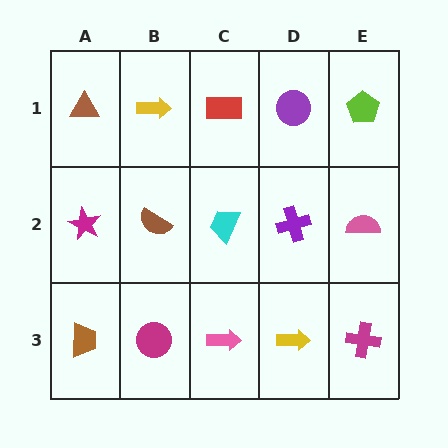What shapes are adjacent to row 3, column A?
A magenta star (row 2, column A), a magenta circle (row 3, column B).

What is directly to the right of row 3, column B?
A pink arrow.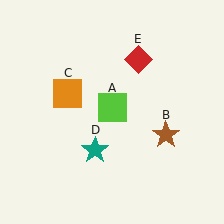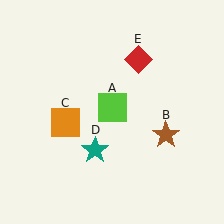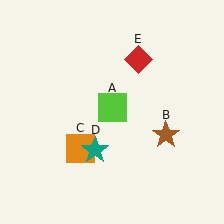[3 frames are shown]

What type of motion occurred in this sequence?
The orange square (object C) rotated counterclockwise around the center of the scene.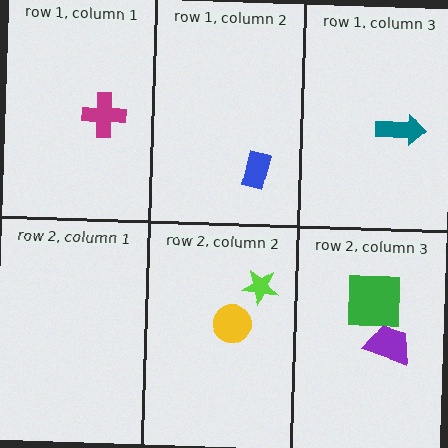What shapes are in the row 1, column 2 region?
The blue rectangle.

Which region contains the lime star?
The row 2, column 2 region.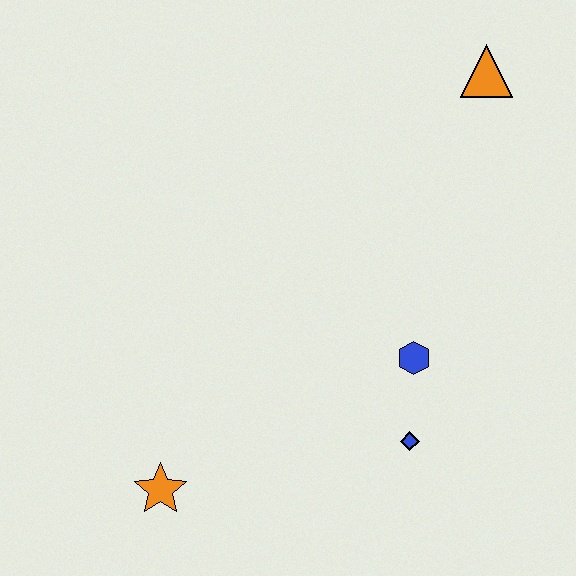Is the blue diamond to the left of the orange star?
No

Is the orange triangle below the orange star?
No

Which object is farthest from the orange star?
The orange triangle is farthest from the orange star.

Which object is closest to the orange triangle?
The blue hexagon is closest to the orange triangle.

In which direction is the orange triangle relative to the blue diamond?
The orange triangle is above the blue diamond.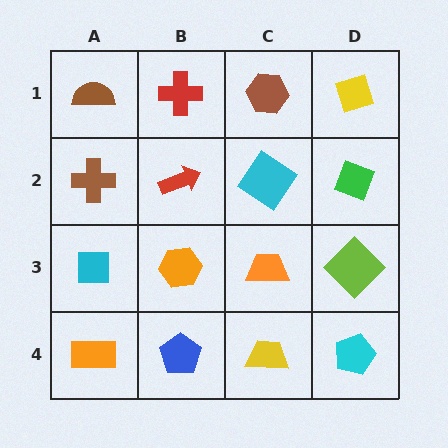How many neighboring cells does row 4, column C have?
3.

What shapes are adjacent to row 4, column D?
A lime diamond (row 3, column D), a yellow trapezoid (row 4, column C).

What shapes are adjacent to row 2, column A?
A brown semicircle (row 1, column A), a cyan square (row 3, column A), a red arrow (row 2, column B).